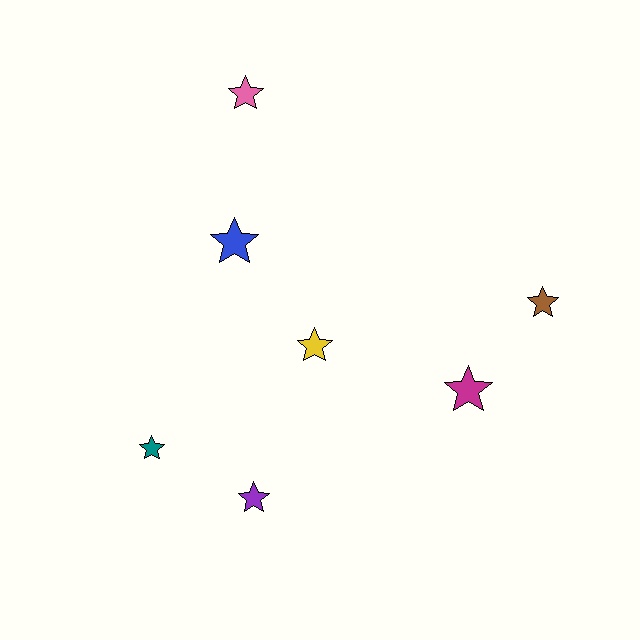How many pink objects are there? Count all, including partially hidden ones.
There is 1 pink object.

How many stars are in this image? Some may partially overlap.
There are 7 stars.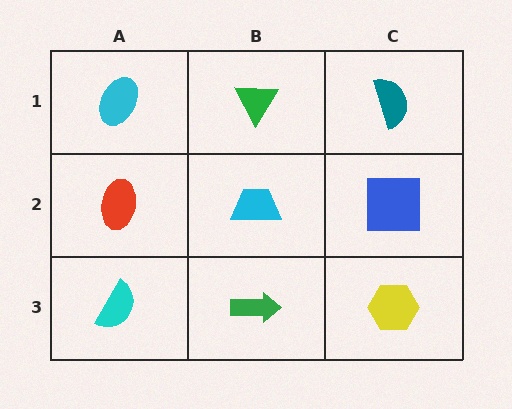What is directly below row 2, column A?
A cyan semicircle.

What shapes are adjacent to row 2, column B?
A green triangle (row 1, column B), a green arrow (row 3, column B), a red ellipse (row 2, column A), a blue square (row 2, column C).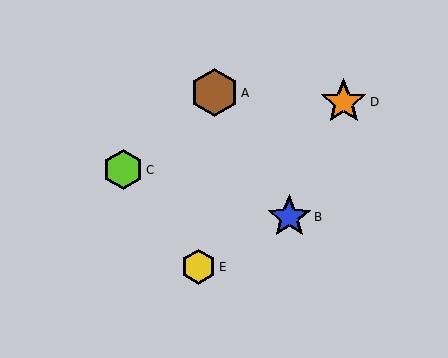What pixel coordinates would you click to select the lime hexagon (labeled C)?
Click at (123, 170) to select the lime hexagon C.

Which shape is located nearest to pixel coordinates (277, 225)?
The blue star (labeled B) at (289, 217) is nearest to that location.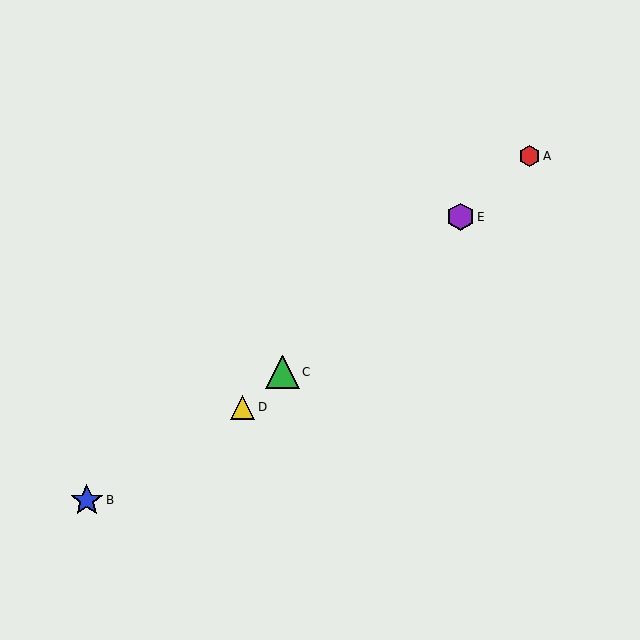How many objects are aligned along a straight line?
4 objects (A, C, D, E) are aligned along a straight line.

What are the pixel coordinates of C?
Object C is at (282, 372).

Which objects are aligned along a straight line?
Objects A, C, D, E are aligned along a straight line.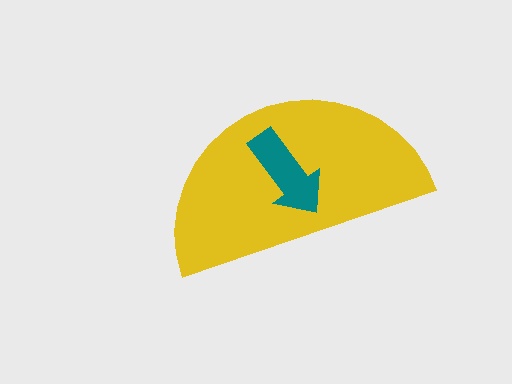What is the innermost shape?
The teal arrow.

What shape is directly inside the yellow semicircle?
The teal arrow.